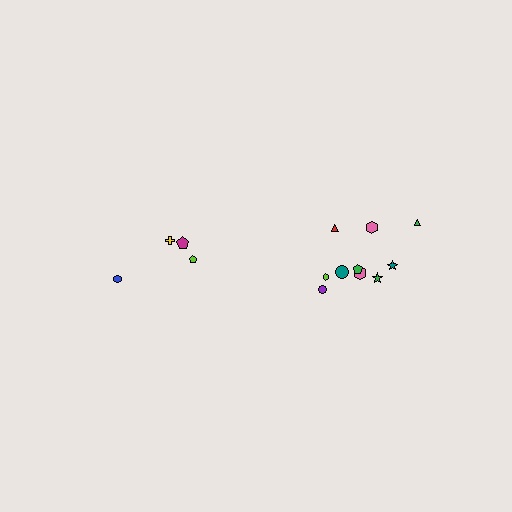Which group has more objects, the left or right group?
The right group.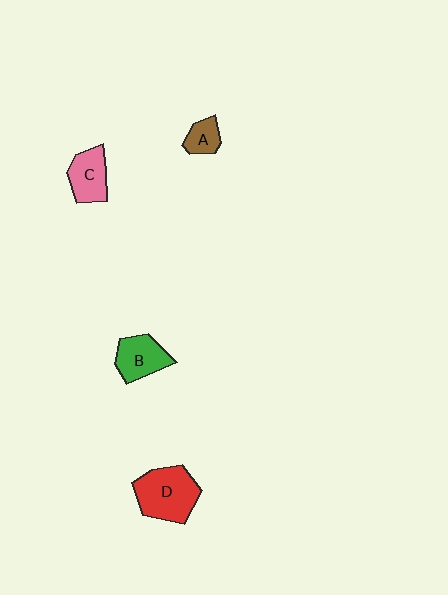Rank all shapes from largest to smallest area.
From largest to smallest: D (red), B (green), C (pink), A (brown).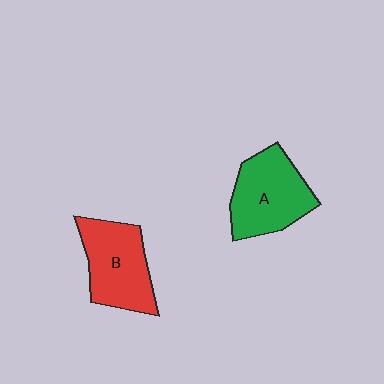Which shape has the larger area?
Shape A (green).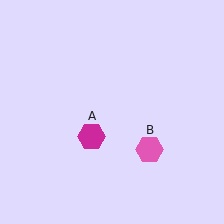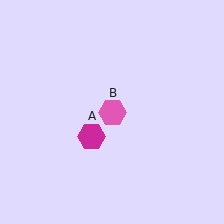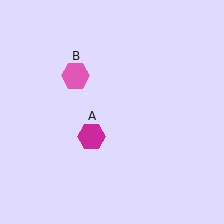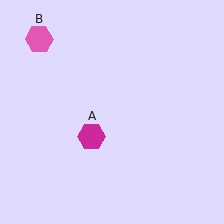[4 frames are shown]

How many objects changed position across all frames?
1 object changed position: pink hexagon (object B).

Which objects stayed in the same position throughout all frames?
Magenta hexagon (object A) remained stationary.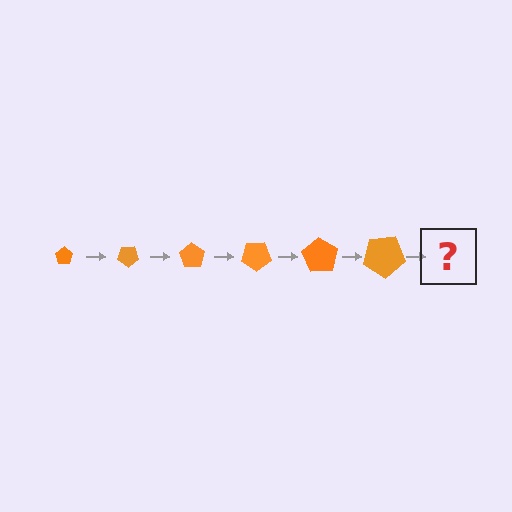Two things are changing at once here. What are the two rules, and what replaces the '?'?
The two rules are that the pentagon grows larger each step and it rotates 35 degrees each step. The '?' should be a pentagon, larger than the previous one and rotated 210 degrees from the start.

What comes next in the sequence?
The next element should be a pentagon, larger than the previous one and rotated 210 degrees from the start.